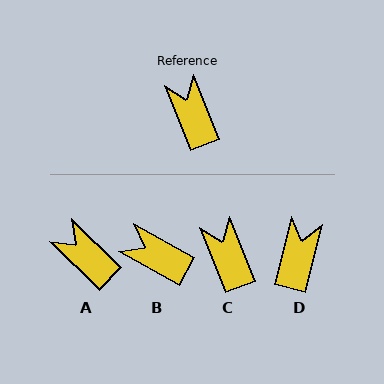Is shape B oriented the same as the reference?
No, it is off by about 39 degrees.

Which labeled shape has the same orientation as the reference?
C.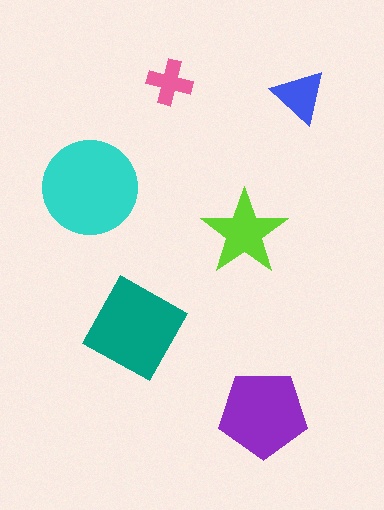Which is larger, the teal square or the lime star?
The teal square.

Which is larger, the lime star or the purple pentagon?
The purple pentagon.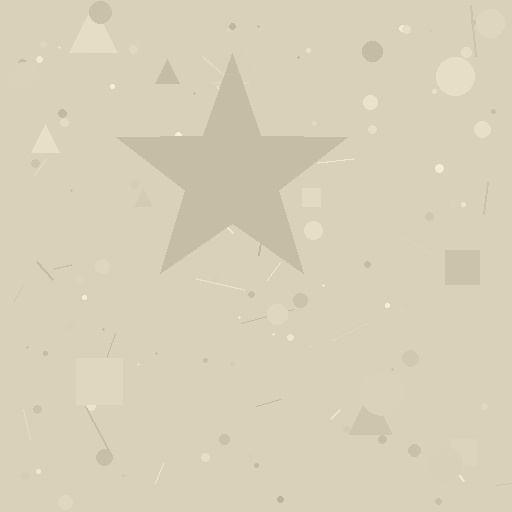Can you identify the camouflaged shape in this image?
The camouflaged shape is a star.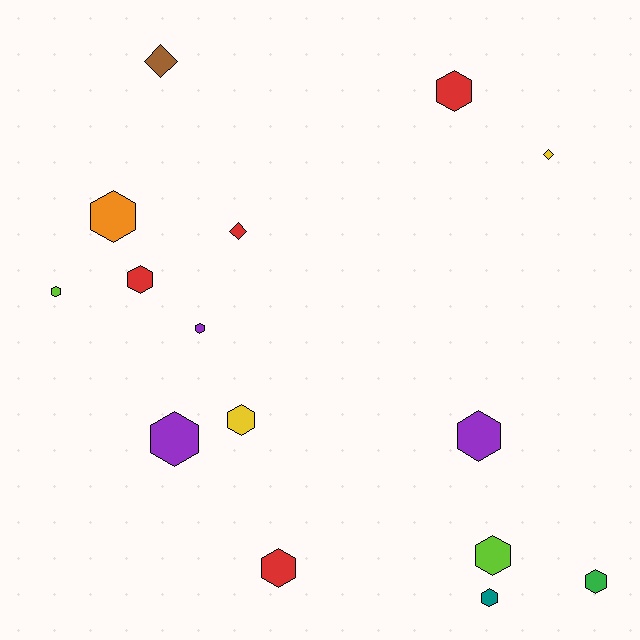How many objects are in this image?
There are 15 objects.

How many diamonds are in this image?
There are 3 diamonds.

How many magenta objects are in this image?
There are no magenta objects.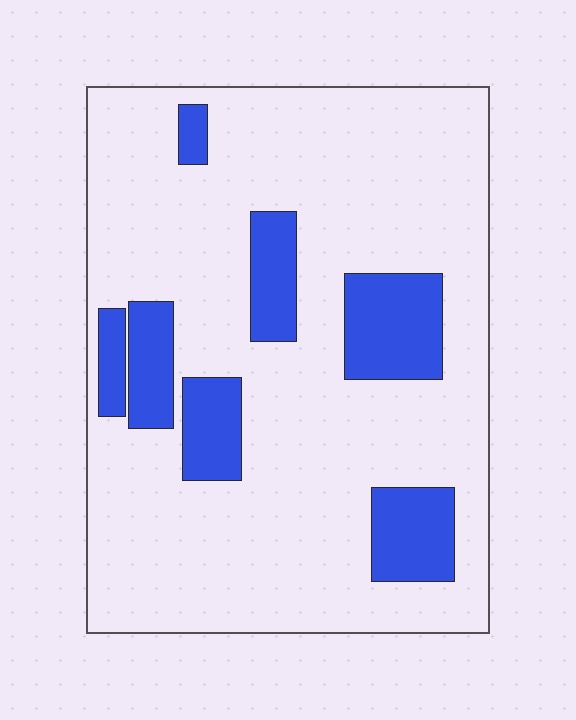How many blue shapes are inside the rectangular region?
7.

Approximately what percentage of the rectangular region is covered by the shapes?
Approximately 20%.